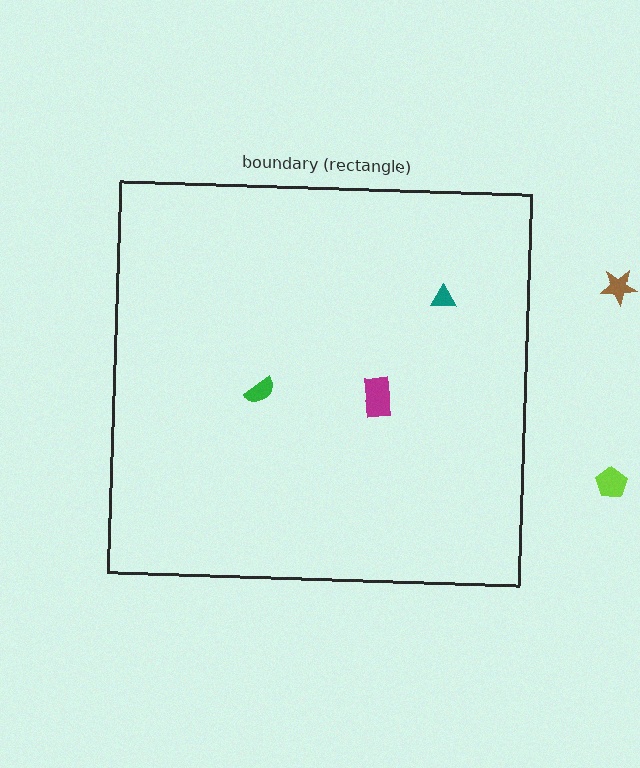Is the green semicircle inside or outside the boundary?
Inside.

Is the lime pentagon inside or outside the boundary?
Outside.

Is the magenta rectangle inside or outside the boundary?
Inside.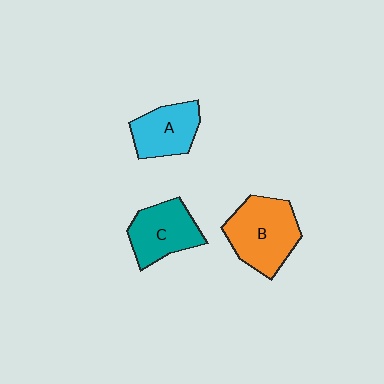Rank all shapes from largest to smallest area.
From largest to smallest: B (orange), C (teal), A (cyan).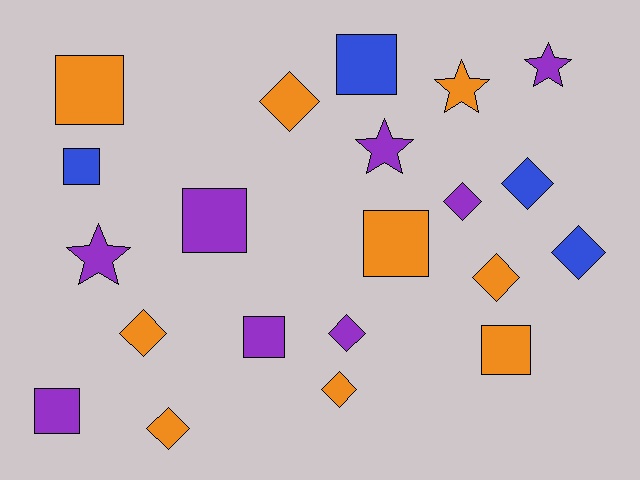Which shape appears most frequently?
Diamond, with 9 objects.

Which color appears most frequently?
Orange, with 9 objects.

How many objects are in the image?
There are 21 objects.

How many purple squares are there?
There are 3 purple squares.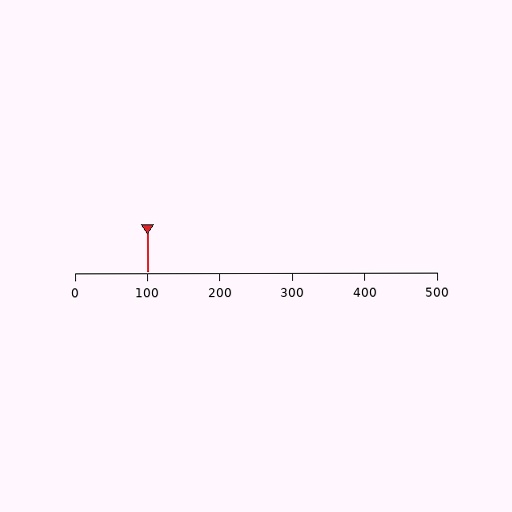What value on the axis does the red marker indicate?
The marker indicates approximately 100.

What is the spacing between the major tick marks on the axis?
The major ticks are spaced 100 apart.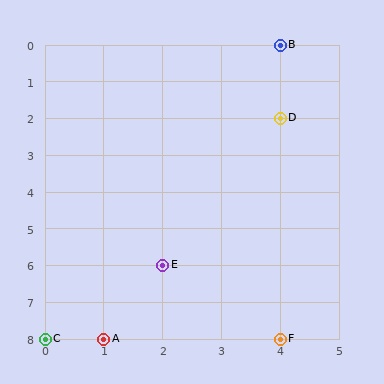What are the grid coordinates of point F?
Point F is at grid coordinates (4, 8).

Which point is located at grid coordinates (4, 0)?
Point B is at (4, 0).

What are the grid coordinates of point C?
Point C is at grid coordinates (0, 8).